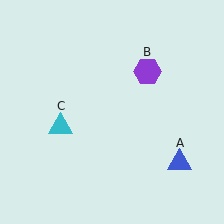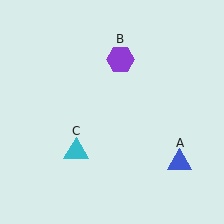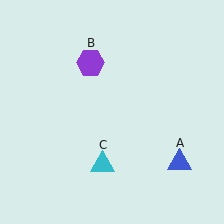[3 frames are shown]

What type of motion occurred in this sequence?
The purple hexagon (object B), cyan triangle (object C) rotated counterclockwise around the center of the scene.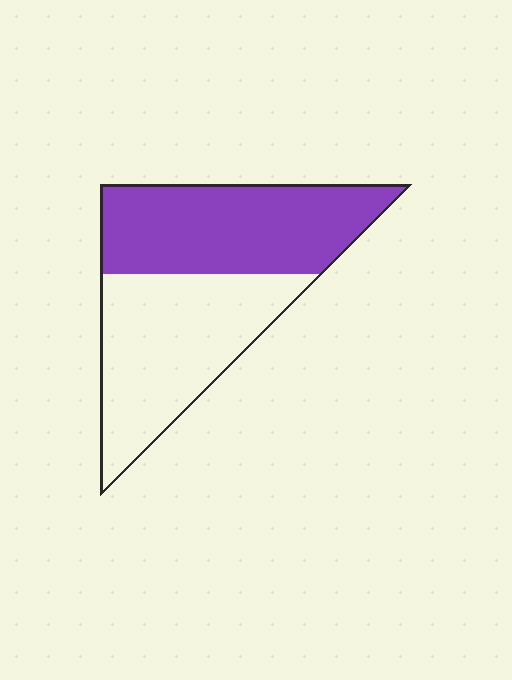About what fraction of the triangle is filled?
About one half (1/2).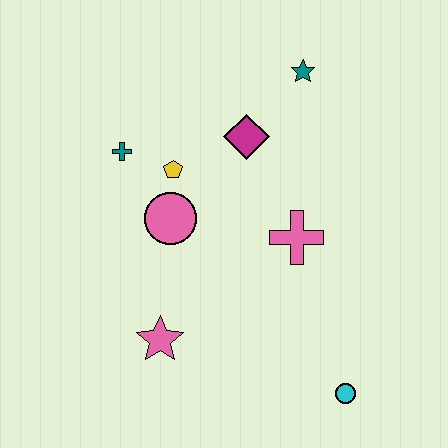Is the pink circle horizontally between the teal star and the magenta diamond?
No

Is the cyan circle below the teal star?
Yes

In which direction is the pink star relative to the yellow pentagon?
The pink star is below the yellow pentagon.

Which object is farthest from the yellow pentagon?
The cyan circle is farthest from the yellow pentagon.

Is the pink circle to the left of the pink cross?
Yes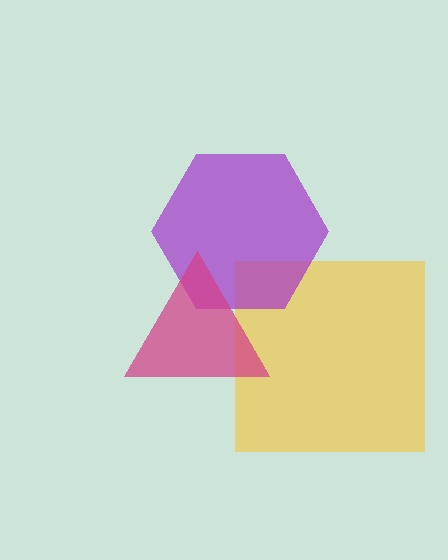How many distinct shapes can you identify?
There are 3 distinct shapes: a yellow square, a purple hexagon, a magenta triangle.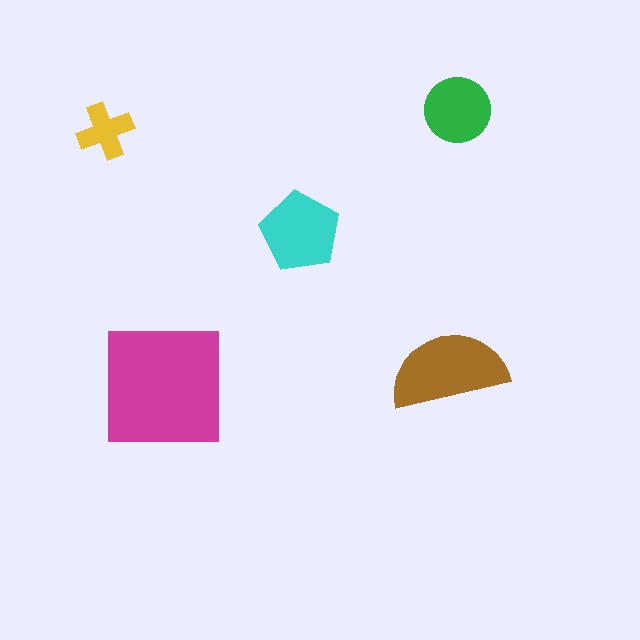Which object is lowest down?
The magenta square is bottommost.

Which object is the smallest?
The yellow cross.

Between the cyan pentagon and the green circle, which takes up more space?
The cyan pentagon.